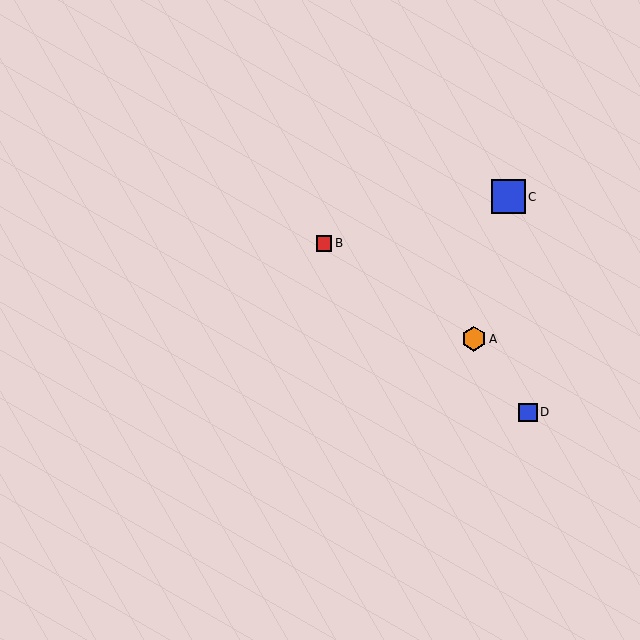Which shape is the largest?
The blue square (labeled C) is the largest.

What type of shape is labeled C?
Shape C is a blue square.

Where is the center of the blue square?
The center of the blue square is at (508, 197).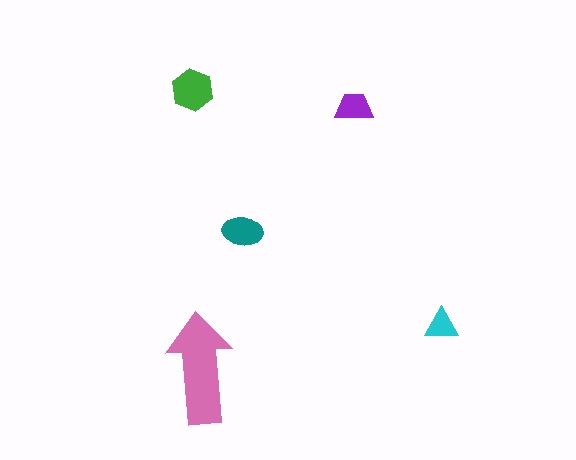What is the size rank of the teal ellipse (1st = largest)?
3rd.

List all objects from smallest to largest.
The cyan triangle, the purple trapezoid, the teal ellipse, the green hexagon, the pink arrow.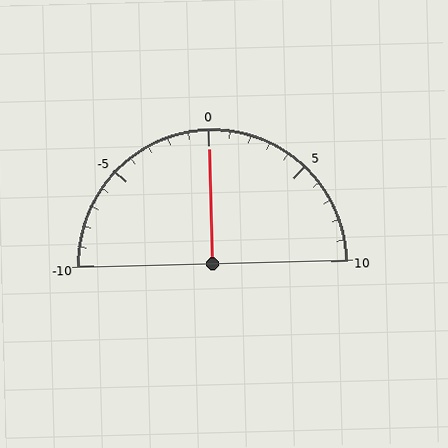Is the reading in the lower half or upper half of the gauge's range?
The reading is in the upper half of the range (-10 to 10).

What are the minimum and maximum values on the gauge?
The gauge ranges from -10 to 10.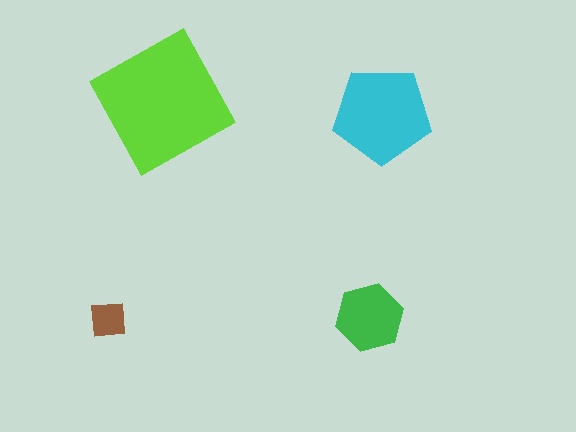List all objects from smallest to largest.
The brown square, the green hexagon, the cyan pentagon, the lime square.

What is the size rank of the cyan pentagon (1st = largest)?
2nd.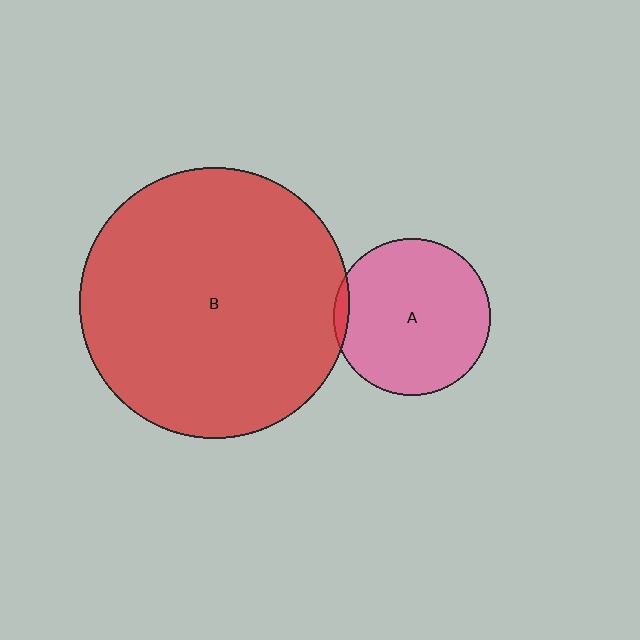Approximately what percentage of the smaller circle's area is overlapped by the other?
Approximately 5%.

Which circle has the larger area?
Circle B (red).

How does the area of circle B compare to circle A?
Approximately 3.0 times.